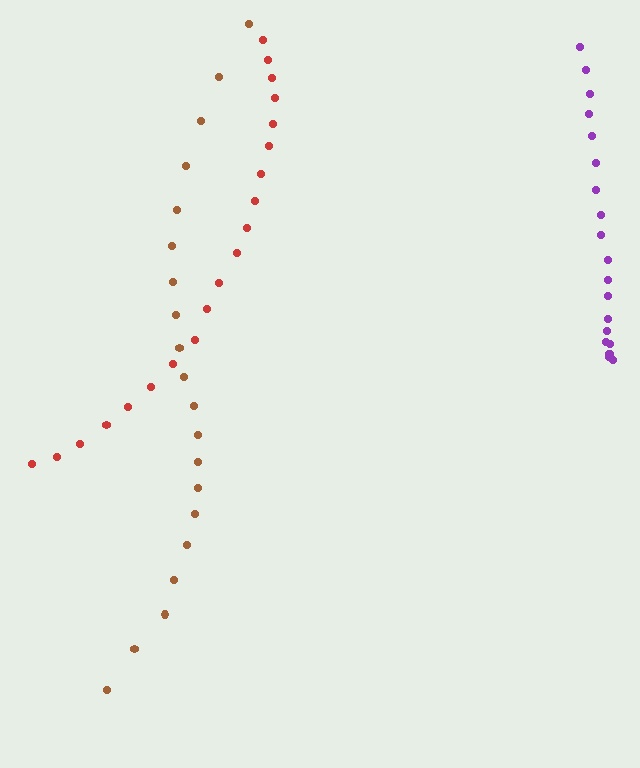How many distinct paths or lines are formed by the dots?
There are 3 distinct paths.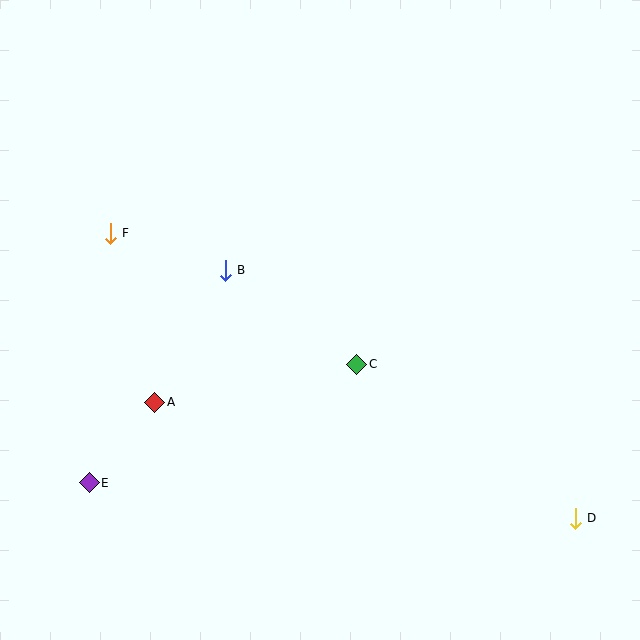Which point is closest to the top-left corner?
Point F is closest to the top-left corner.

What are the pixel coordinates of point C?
Point C is at (357, 364).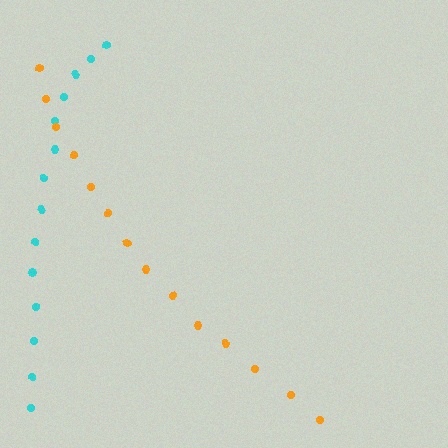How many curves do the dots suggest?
There are 2 distinct paths.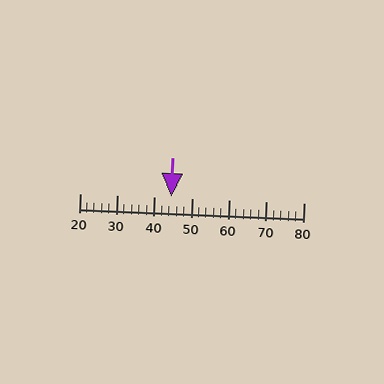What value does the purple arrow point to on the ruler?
The purple arrow points to approximately 45.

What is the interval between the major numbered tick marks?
The major tick marks are spaced 10 units apart.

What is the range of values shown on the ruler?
The ruler shows values from 20 to 80.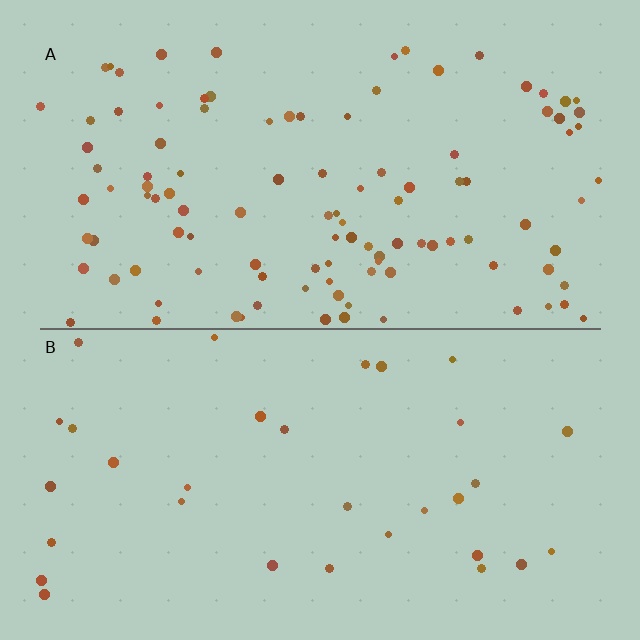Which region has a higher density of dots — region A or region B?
A (the top).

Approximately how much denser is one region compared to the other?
Approximately 3.3× — region A over region B.